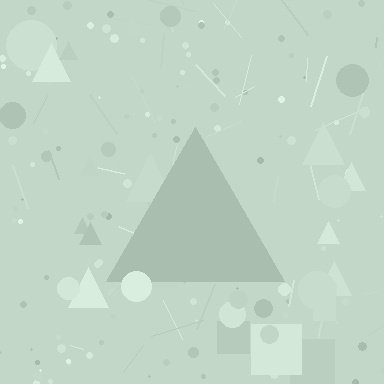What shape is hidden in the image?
A triangle is hidden in the image.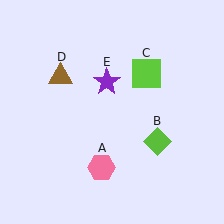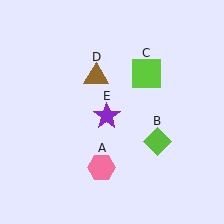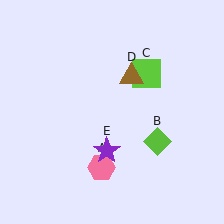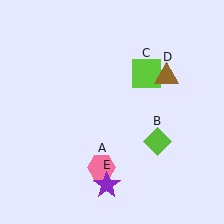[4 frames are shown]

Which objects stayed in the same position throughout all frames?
Pink hexagon (object A) and lime diamond (object B) and lime square (object C) remained stationary.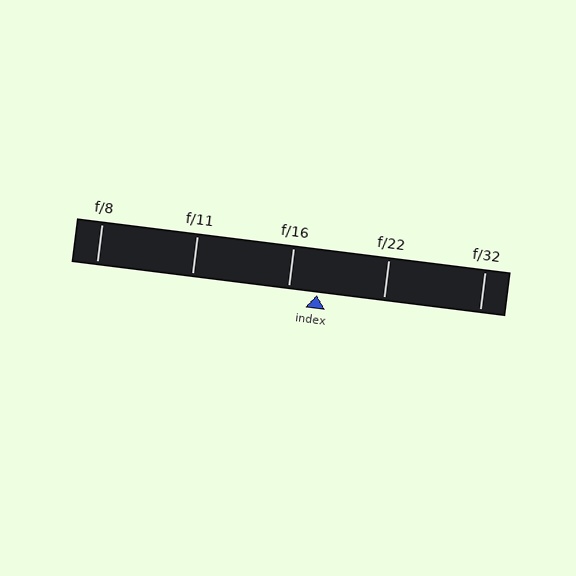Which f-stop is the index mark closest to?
The index mark is closest to f/16.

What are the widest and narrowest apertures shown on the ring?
The widest aperture shown is f/8 and the narrowest is f/32.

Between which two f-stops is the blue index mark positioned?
The index mark is between f/16 and f/22.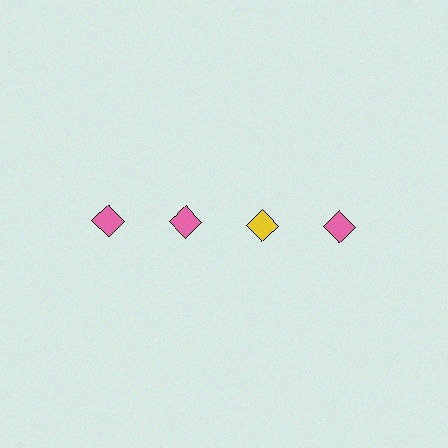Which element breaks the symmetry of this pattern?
The yellow diamond in the top row, center column breaks the symmetry. All other shapes are pink diamonds.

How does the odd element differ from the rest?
It has a different color: yellow instead of pink.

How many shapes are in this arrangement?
There are 4 shapes arranged in a grid pattern.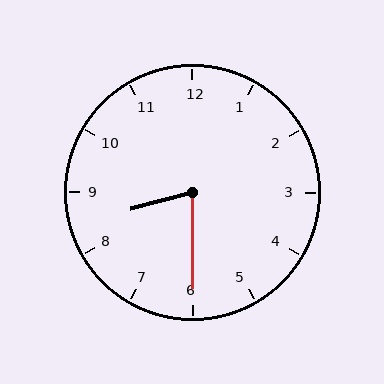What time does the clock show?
8:30.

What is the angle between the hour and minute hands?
Approximately 75 degrees.